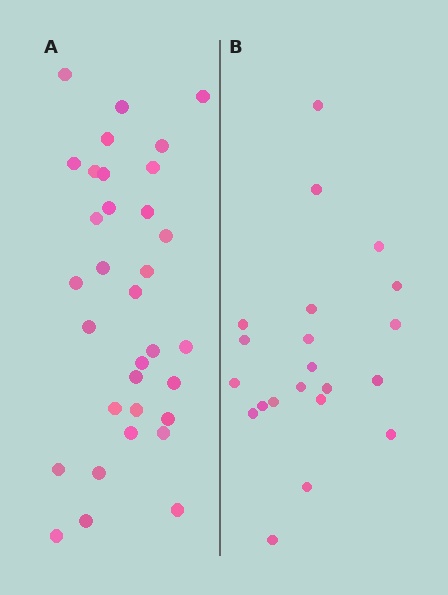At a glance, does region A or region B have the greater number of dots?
Region A (the left region) has more dots.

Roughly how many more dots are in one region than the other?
Region A has roughly 12 or so more dots than region B.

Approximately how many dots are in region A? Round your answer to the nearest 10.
About 30 dots. (The exact count is 33, which rounds to 30.)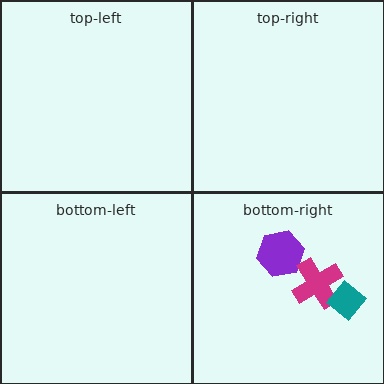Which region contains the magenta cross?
The bottom-right region.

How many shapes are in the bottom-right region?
3.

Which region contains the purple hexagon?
The bottom-right region.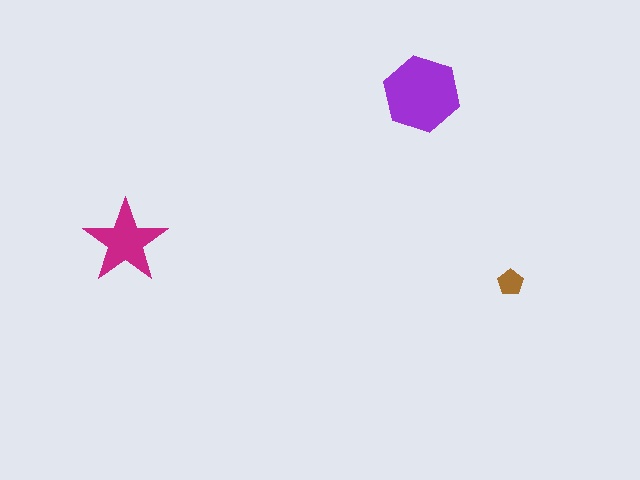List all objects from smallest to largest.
The brown pentagon, the magenta star, the purple hexagon.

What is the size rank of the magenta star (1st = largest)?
2nd.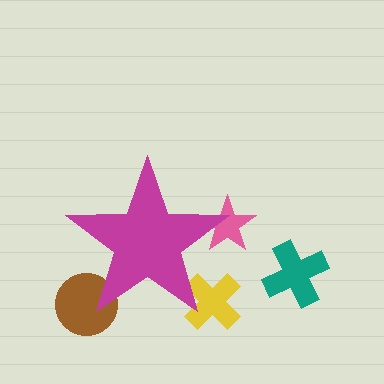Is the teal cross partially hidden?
No, the teal cross is fully visible.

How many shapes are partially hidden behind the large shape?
3 shapes are partially hidden.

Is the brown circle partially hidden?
Yes, the brown circle is partially hidden behind the magenta star.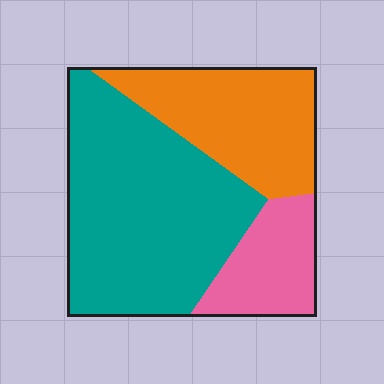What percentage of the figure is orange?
Orange covers about 30% of the figure.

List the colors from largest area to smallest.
From largest to smallest: teal, orange, pink.